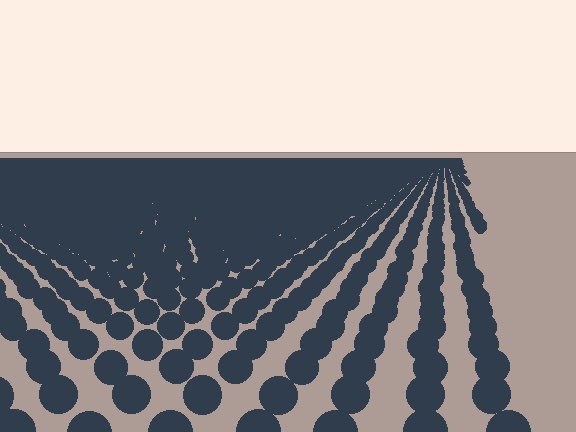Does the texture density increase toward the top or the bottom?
Density increases toward the top.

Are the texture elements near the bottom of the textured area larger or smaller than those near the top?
Larger. Near the bottom, elements are closer to the viewer and appear at a bigger on-screen size.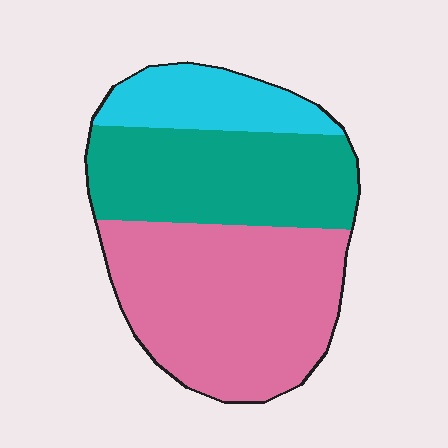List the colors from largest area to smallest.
From largest to smallest: pink, teal, cyan.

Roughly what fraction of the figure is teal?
Teal covers around 35% of the figure.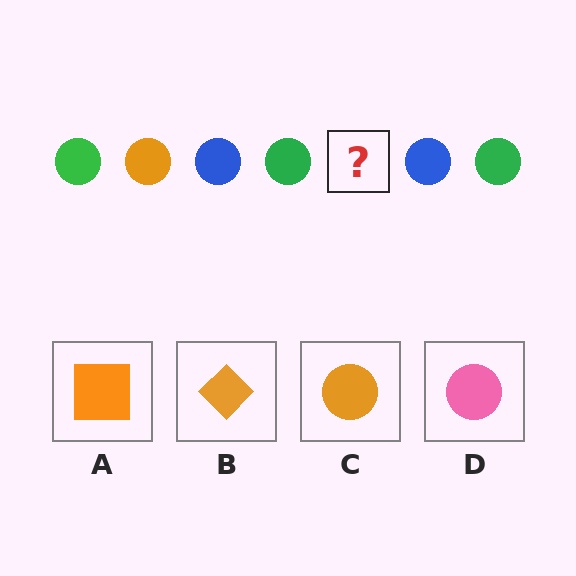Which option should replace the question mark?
Option C.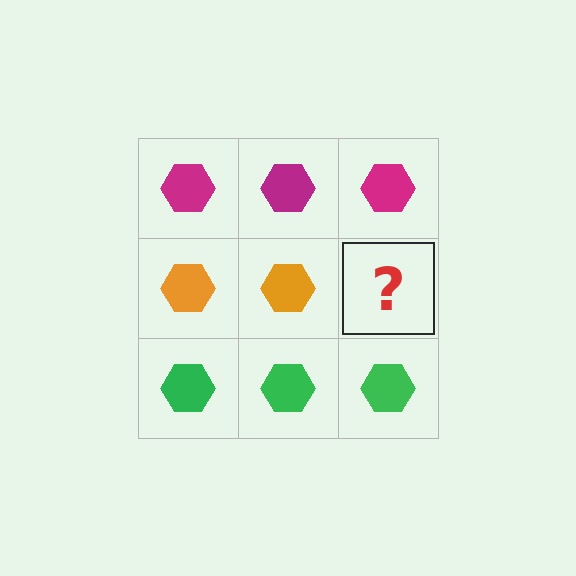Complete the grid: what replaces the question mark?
The question mark should be replaced with an orange hexagon.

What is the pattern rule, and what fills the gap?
The rule is that each row has a consistent color. The gap should be filled with an orange hexagon.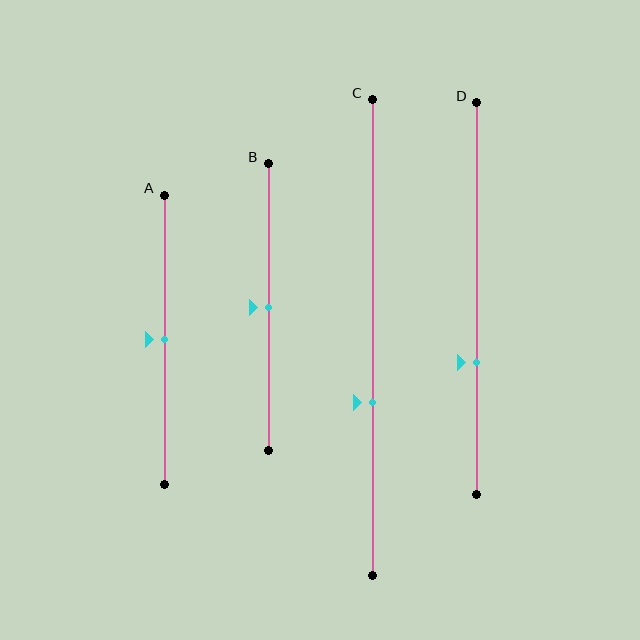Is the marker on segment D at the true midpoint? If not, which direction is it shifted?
No, the marker on segment D is shifted downward by about 16% of the segment length.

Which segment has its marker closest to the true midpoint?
Segment A has its marker closest to the true midpoint.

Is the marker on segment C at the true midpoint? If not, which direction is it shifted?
No, the marker on segment C is shifted downward by about 14% of the segment length.